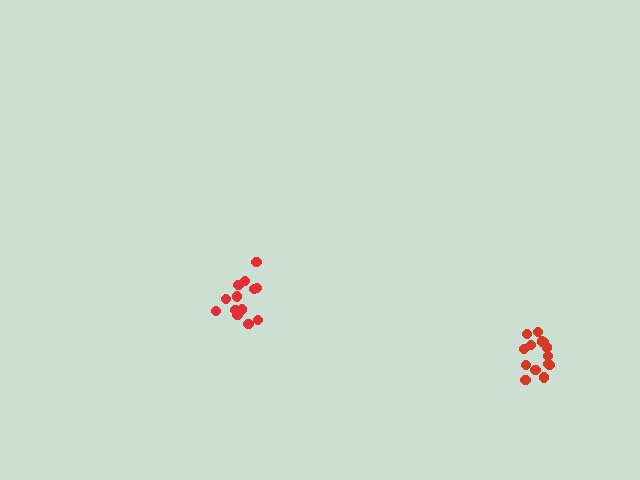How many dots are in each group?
Group 1: 14 dots, Group 2: 13 dots (27 total).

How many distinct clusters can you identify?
There are 2 distinct clusters.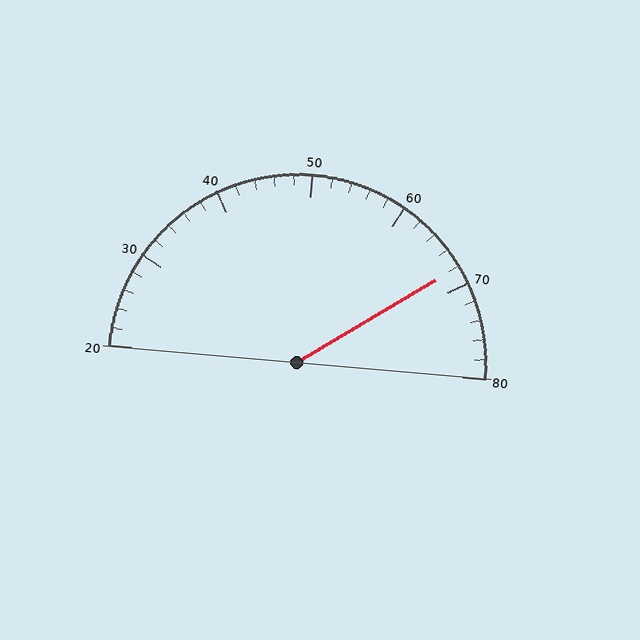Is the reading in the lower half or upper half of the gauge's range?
The reading is in the upper half of the range (20 to 80).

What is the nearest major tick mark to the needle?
The nearest major tick mark is 70.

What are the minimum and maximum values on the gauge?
The gauge ranges from 20 to 80.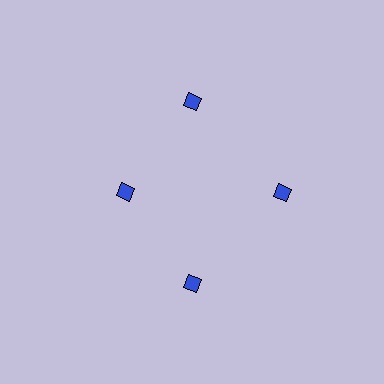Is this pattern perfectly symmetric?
No. The 4 blue diamonds are arranged in a ring, but one element near the 9 o'clock position is pulled inward toward the center, breaking the 4-fold rotational symmetry.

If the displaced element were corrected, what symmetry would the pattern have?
It would have 4-fold rotational symmetry — the pattern would map onto itself every 90 degrees.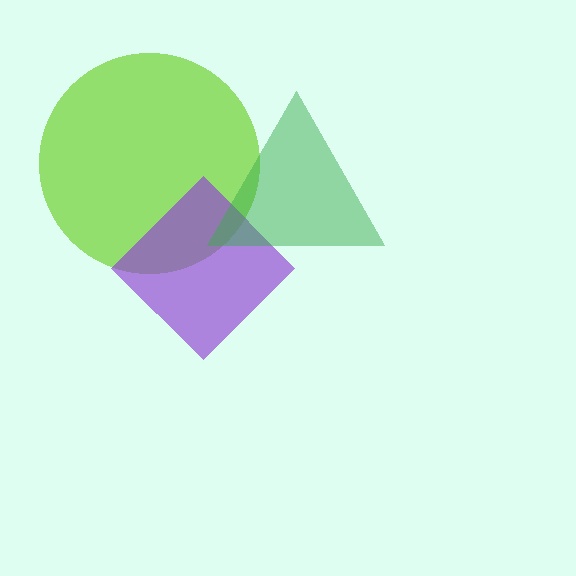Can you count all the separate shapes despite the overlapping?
Yes, there are 3 separate shapes.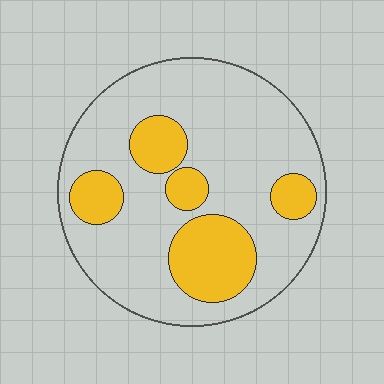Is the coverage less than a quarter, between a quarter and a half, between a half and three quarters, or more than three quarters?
Between a quarter and a half.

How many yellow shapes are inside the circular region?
5.